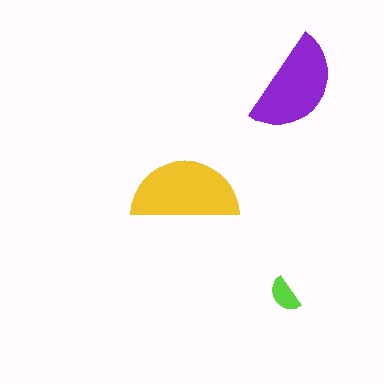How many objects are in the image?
There are 3 objects in the image.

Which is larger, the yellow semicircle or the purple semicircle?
The yellow one.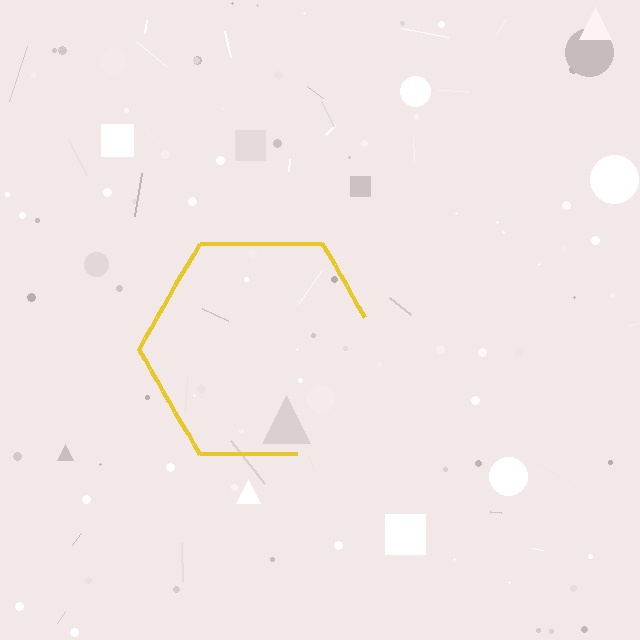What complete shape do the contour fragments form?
The contour fragments form a hexagon.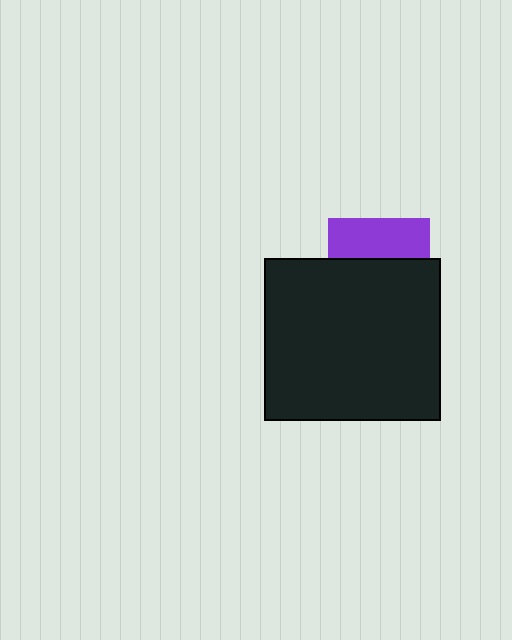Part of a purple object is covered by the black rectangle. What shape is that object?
It is a square.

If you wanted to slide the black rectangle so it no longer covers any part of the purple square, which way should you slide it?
Slide it down — that is the most direct way to separate the two shapes.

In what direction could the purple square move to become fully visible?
The purple square could move up. That would shift it out from behind the black rectangle entirely.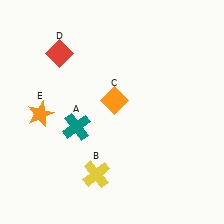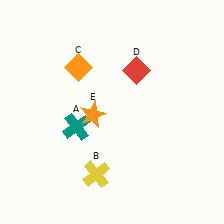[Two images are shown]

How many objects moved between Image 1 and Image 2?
3 objects moved between the two images.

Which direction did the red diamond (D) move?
The red diamond (D) moved right.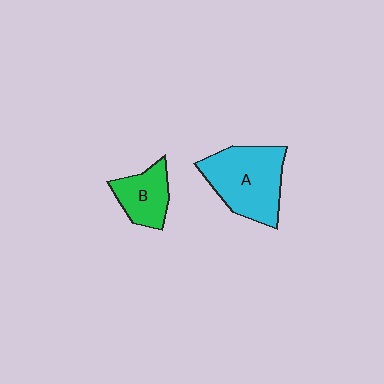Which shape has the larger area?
Shape A (cyan).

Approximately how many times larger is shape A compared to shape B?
Approximately 1.8 times.